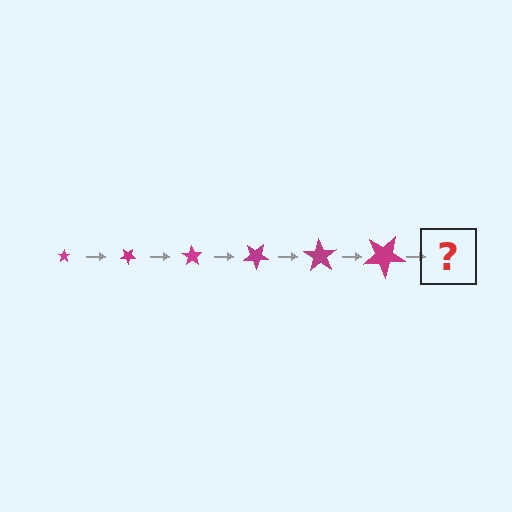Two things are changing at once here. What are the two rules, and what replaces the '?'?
The two rules are that the star grows larger each step and it rotates 35 degrees each step. The '?' should be a star, larger than the previous one and rotated 210 degrees from the start.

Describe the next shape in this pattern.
It should be a star, larger than the previous one and rotated 210 degrees from the start.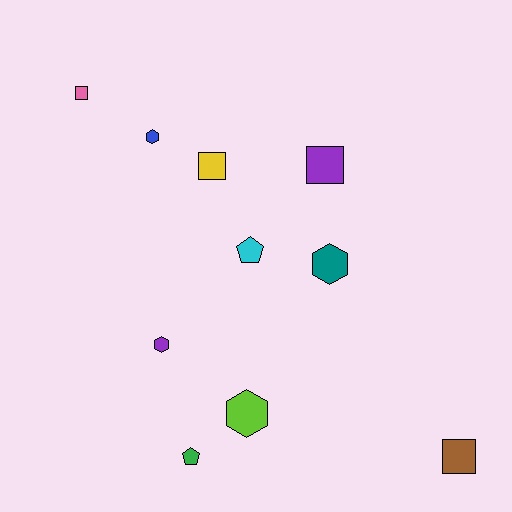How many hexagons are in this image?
There are 4 hexagons.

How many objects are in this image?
There are 10 objects.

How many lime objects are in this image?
There is 1 lime object.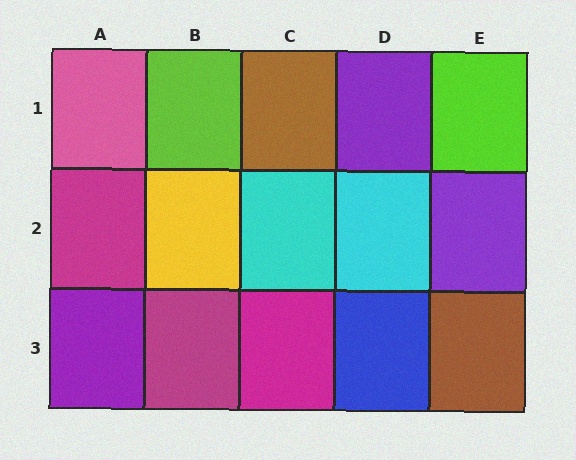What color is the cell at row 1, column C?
Brown.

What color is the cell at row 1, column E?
Lime.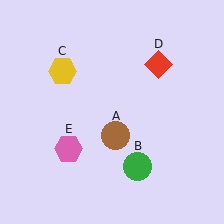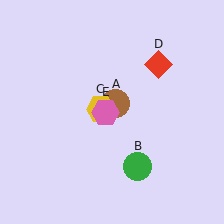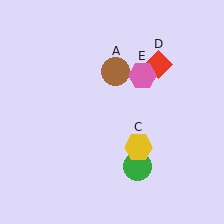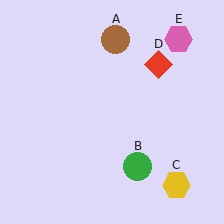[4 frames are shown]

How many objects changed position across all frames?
3 objects changed position: brown circle (object A), yellow hexagon (object C), pink hexagon (object E).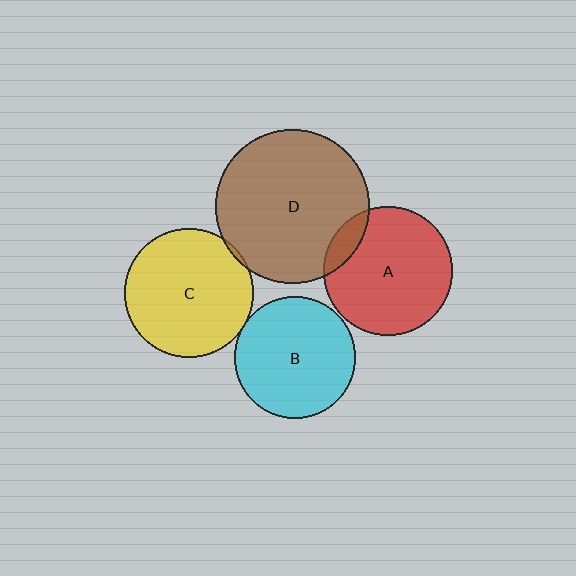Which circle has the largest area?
Circle D (brown).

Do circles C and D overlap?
Yes.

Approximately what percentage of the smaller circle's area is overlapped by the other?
Approximately 5%.